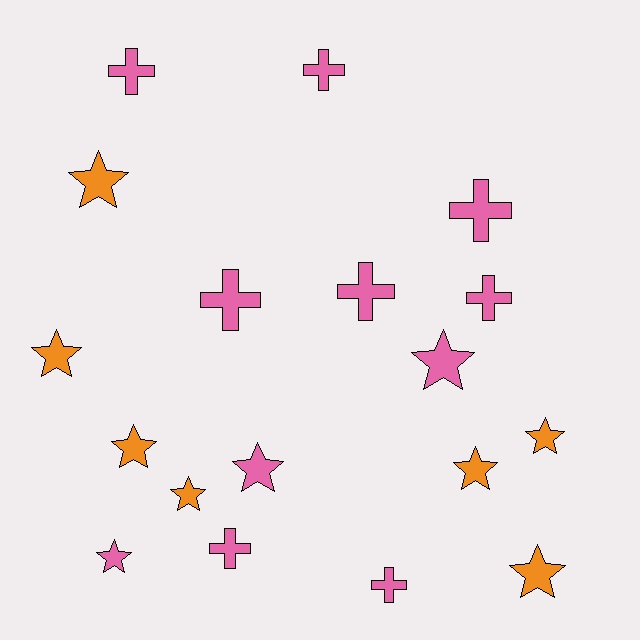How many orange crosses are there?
There are no orange crosses.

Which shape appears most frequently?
Star, with 10 objects.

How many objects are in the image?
There are 18 objects.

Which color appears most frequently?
Pink, with 11 objects.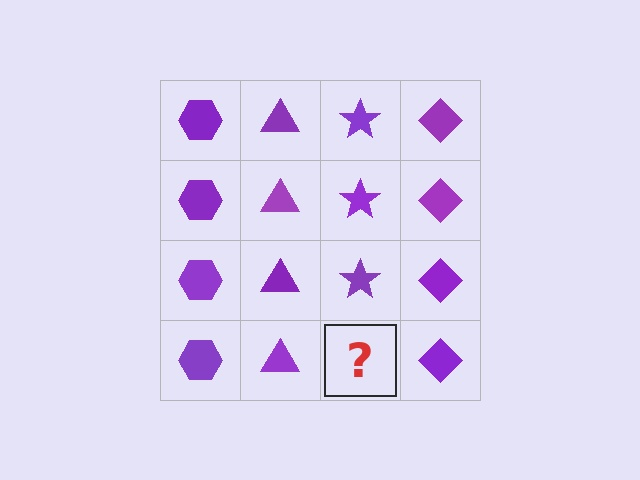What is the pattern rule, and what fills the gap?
The rule is that each column has a consistent shape. The gap should be filled with a purple star.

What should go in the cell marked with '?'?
The missing cell should contain a purple star.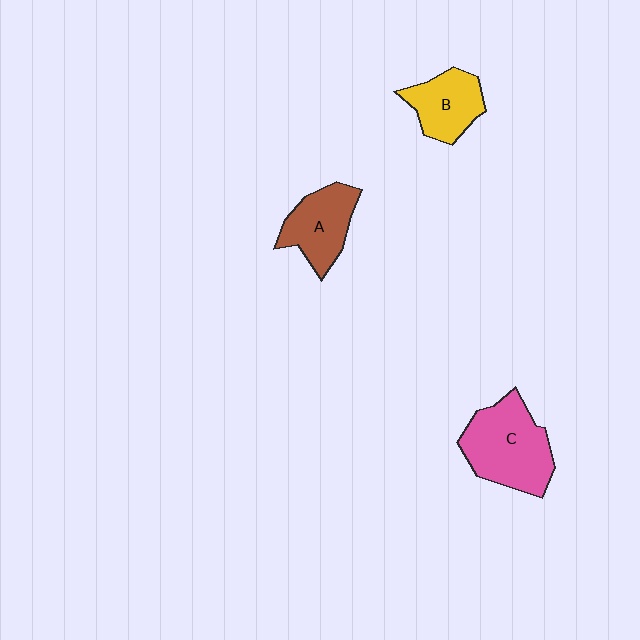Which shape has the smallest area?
Shape B (yellow).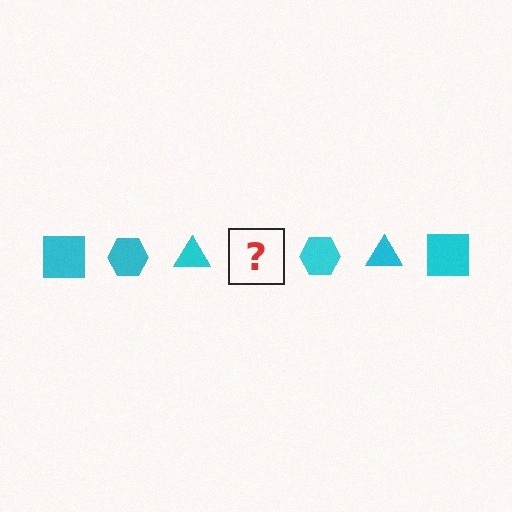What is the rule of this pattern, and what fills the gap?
The rule is that the pattern cycles through square, hexagon, triangle shapes in cyan. The gap should be filled with a cyan square.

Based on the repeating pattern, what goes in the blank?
The blank should be a cyan square.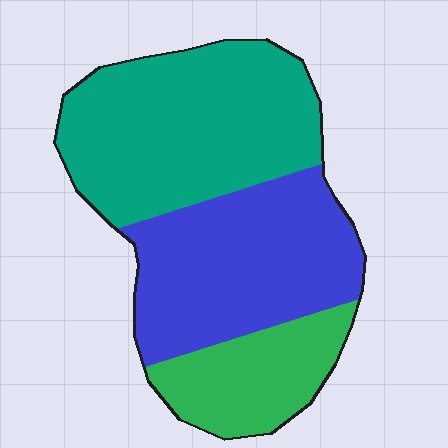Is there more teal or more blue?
Teal.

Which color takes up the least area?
Green, at roughly 20%.